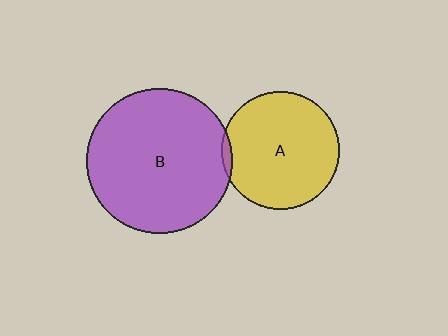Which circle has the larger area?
Circle B (purple).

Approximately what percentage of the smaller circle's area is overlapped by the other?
Approximately 5%.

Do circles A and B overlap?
Yes.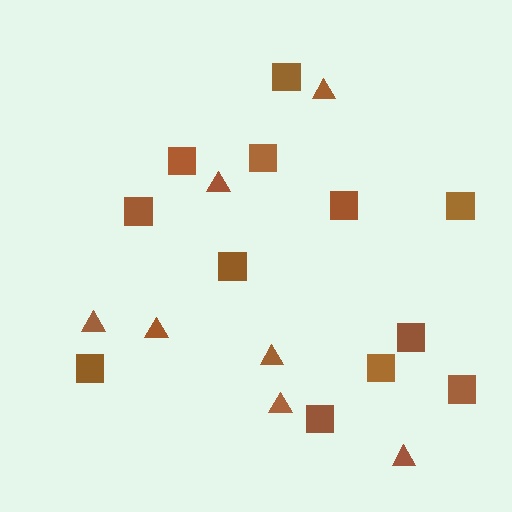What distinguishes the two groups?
There are 2 groups: one group of triangles (7) and one group of squares (12).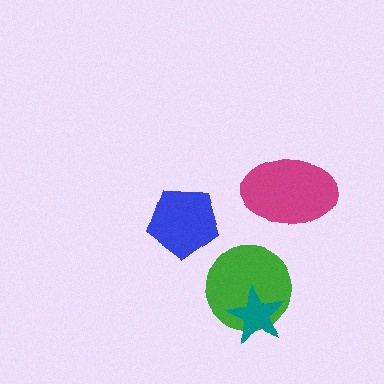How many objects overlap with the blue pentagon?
0 objects overlap with the blue pentagon.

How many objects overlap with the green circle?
1 object overlaps with the green circle.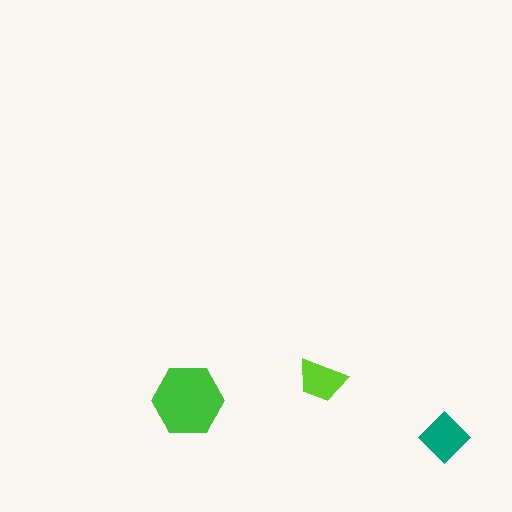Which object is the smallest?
The lime trapezoid.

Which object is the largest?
The green hexagon.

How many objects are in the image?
There are 3 objects in the image.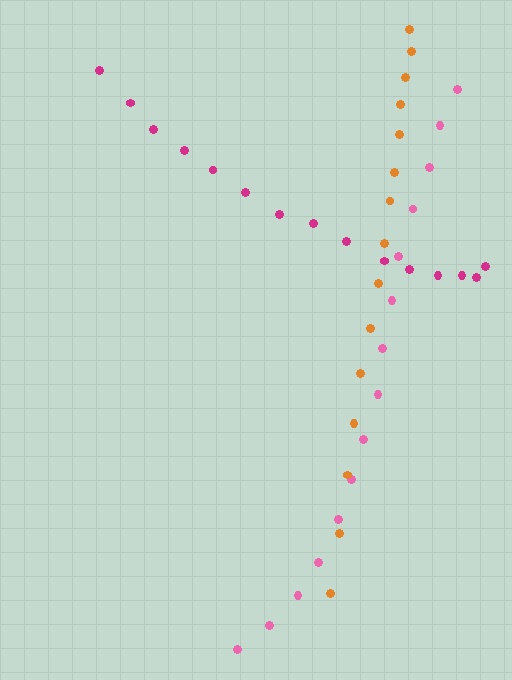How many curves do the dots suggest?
There are 3 distinct paths.